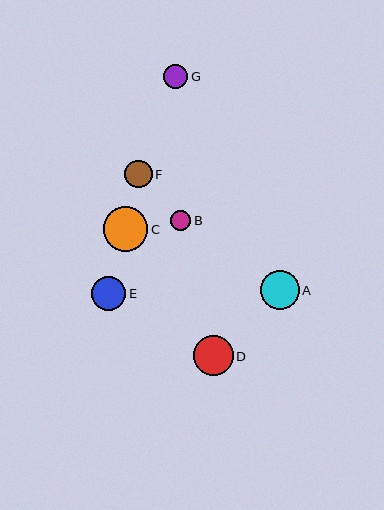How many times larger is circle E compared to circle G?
Circle E is approximately 1.4 times the size of circle G.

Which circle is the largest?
Circle C is the largest with a size of approximately 44 pixels.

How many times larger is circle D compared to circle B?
Circle D is approximately 2.0 times the size of circle B.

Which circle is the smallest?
Circle B is the smallest with a size of approximately 20 pixels.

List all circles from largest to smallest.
From largest to smallest: C, D, A, E, F, G, B.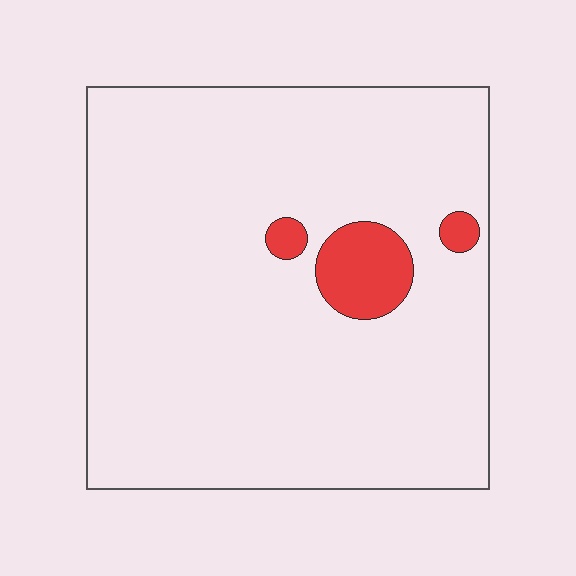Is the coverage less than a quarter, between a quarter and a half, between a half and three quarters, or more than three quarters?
Less than a quarter.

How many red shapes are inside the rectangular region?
3.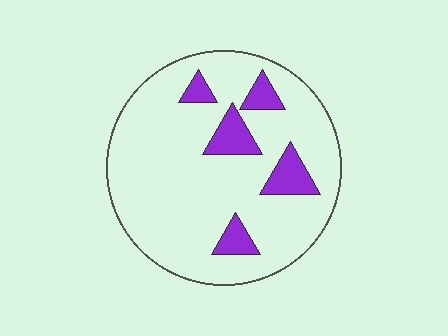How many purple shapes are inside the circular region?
5.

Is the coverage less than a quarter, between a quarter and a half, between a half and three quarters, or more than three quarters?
Less than a quarter.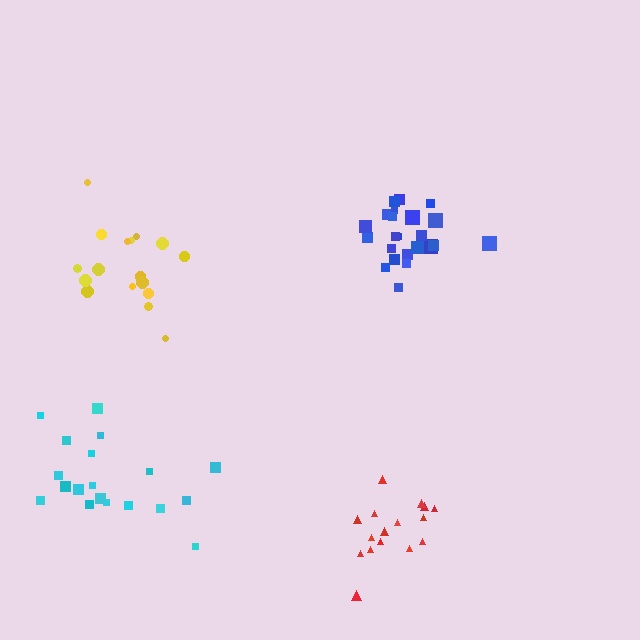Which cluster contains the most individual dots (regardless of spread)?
Blue (23).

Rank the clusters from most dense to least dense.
blue, red, yellow, cyan.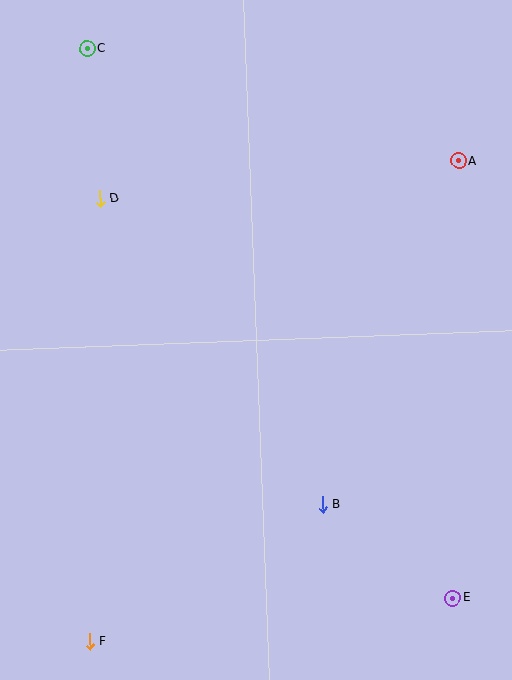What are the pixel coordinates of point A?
Point A is at (459, 161).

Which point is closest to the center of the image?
Point B at (322, 504) is closest to the center.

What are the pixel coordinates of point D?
Point D is at (100, 198).